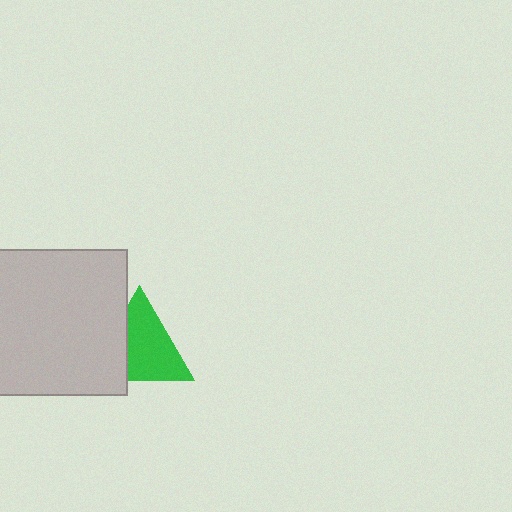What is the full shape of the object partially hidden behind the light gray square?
The partially hidden object is a green triangle.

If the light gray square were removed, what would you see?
You would see the complete green triangle.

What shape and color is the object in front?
The object in front is a light gray square.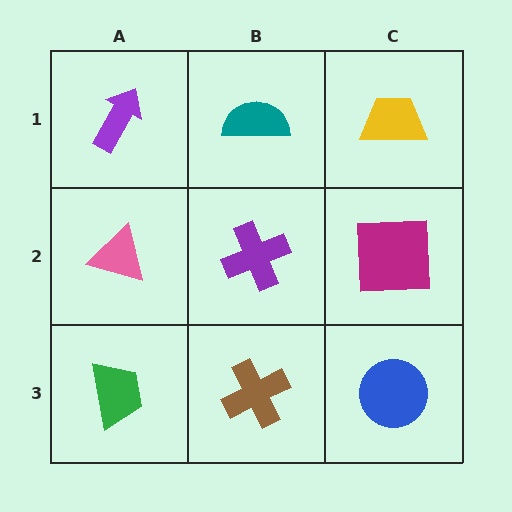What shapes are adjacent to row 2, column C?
A yellow trapezoid (row 1, column C), a blue circle (row 3, column C), a purple cross (row 2, column B).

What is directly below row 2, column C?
A blue circle.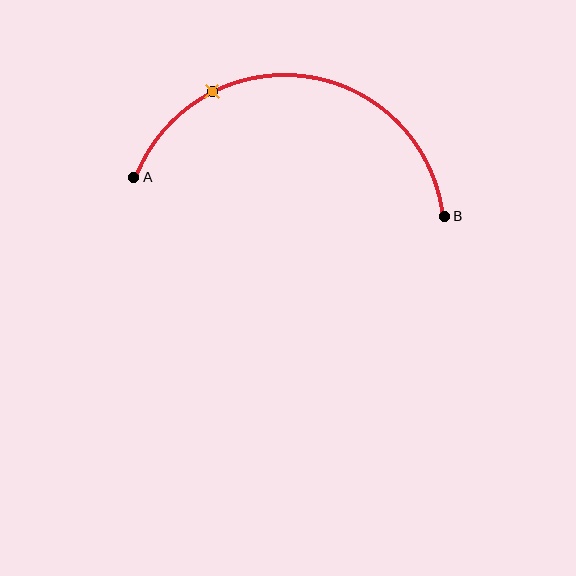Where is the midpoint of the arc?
The arc midpoint is the point on the curve farthest from the straight line joining A and B. It sits above that line.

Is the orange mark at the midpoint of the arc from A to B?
No. The orange mark lies on the arc but is closer to endpoint A. The arc midpoint would be at the point on the curve equidistant along the arc from both A and B.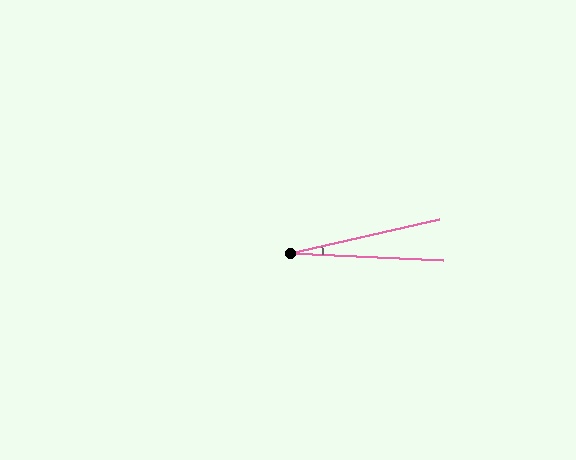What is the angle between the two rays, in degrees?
Approximately 15 degrees.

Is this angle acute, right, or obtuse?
It is acute.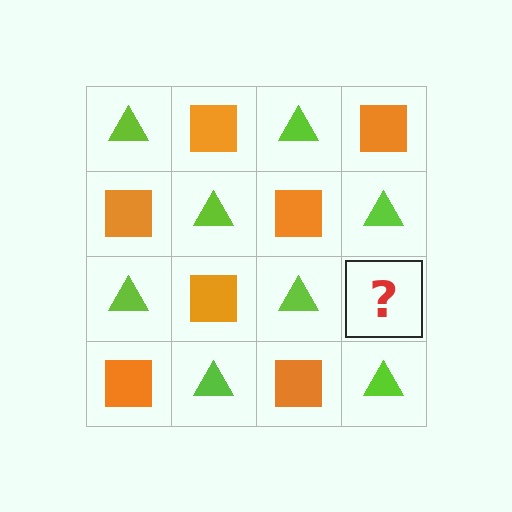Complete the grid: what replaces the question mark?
The question mark should be replaced with an orange square.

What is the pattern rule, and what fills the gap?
The rule is that it alternates lime triangle and orange square in a checkerboard pattern. The gap should be filled with an orange square.